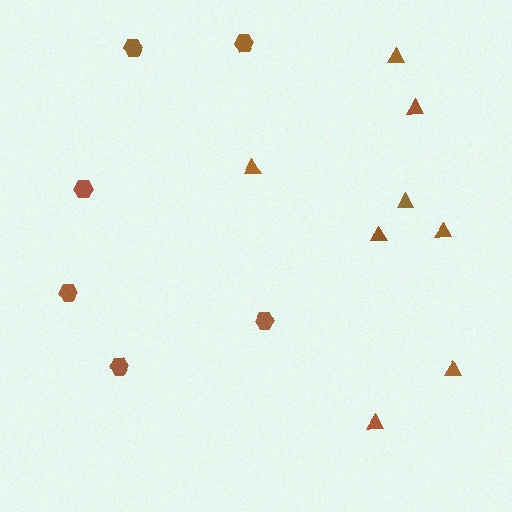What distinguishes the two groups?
There are 2 groups: one group of triangles (8) and one group of hexagons (6).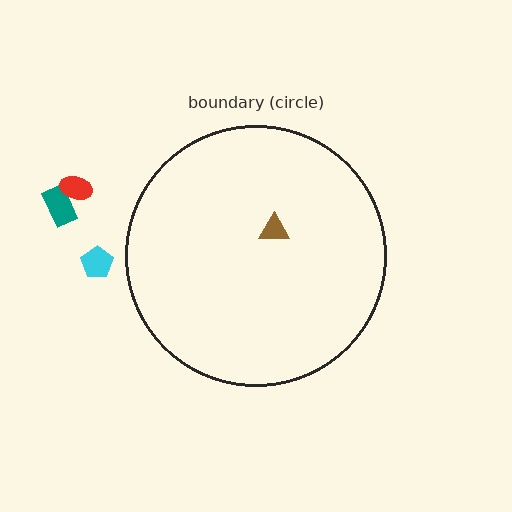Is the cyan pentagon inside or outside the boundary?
Outside.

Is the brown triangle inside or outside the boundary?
Inside.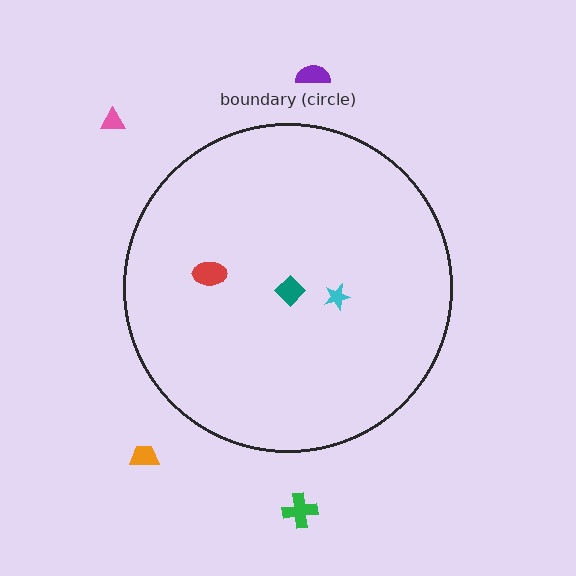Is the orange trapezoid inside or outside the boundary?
Outside.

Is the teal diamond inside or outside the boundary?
Inside.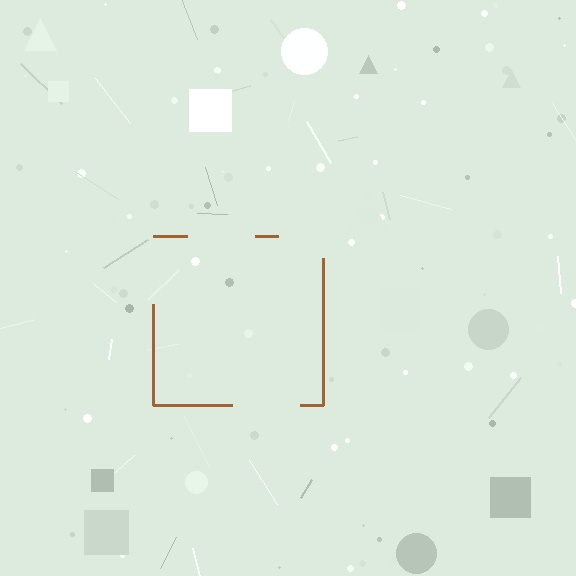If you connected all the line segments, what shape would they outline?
They would outline a square.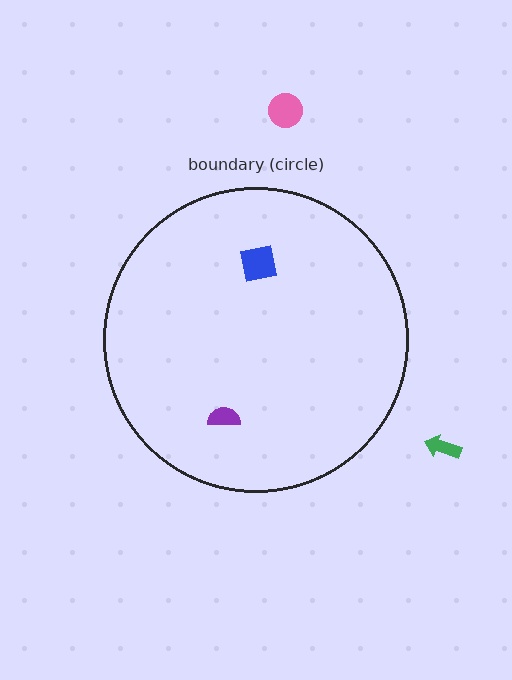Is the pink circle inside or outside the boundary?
Outside.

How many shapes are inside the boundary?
2 inside, 2 outside.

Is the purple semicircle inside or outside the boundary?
Inside.